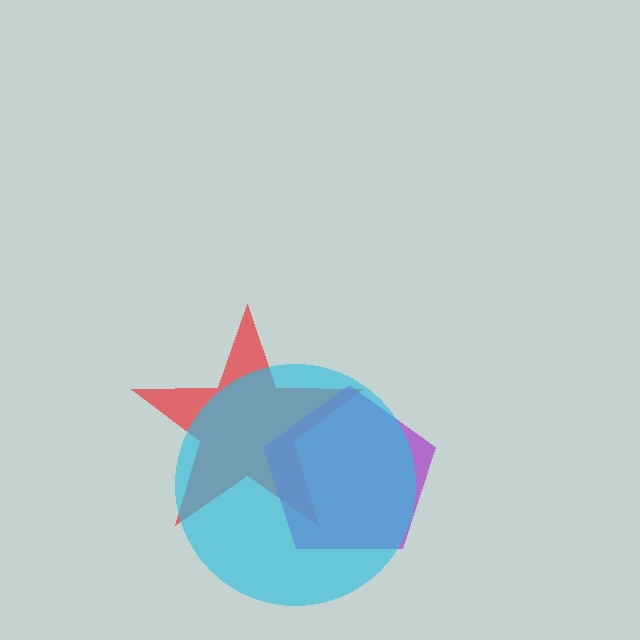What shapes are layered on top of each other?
The layered shapes are: a red star, a purple pentagon, a cyan circle.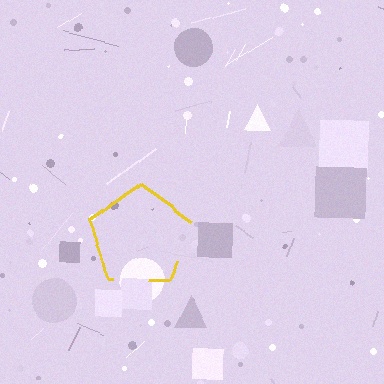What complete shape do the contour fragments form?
The contour fragments form a pentagon.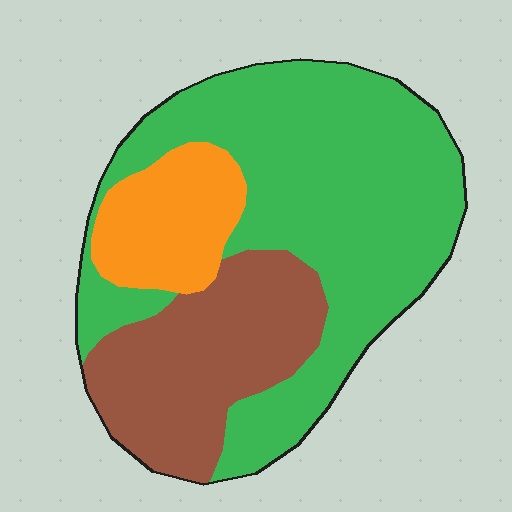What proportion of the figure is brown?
Brown covers roughly 25% of the figure.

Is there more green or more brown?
Green.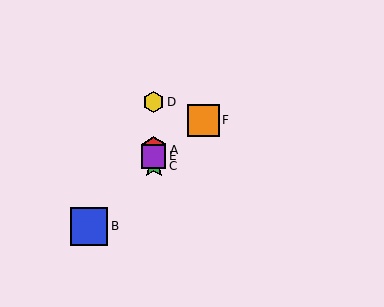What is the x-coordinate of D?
Object D is at x≈154.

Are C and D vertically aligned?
Yes, both are at x≈154.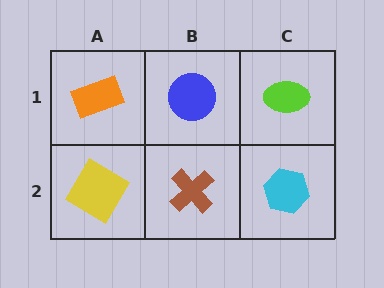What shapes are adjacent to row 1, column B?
A brown cross (row 2, column B), an orange rectangle (row 1, column A), a lime ellipse (row 1, column C).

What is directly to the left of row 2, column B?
A yellow diamond.